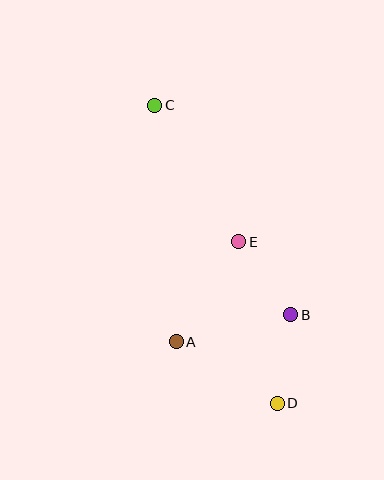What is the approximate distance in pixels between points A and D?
The distance between A and D is approximately 118 pixels.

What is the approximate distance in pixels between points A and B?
The distance between A and B is approximately 118 pixels.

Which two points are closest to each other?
Points B and E are closest to each other.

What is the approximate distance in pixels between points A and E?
The distance between A and E is approximately 118 pixels.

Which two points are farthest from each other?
Points C and D are farthest from each other.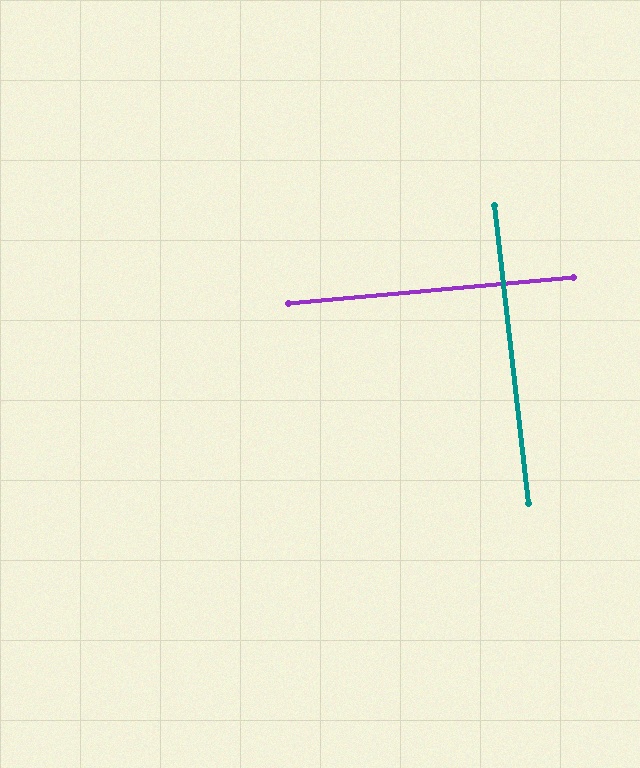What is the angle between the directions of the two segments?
Approximately 89 degrees.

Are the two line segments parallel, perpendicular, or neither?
Perpendicular — they meet at approximately 89°.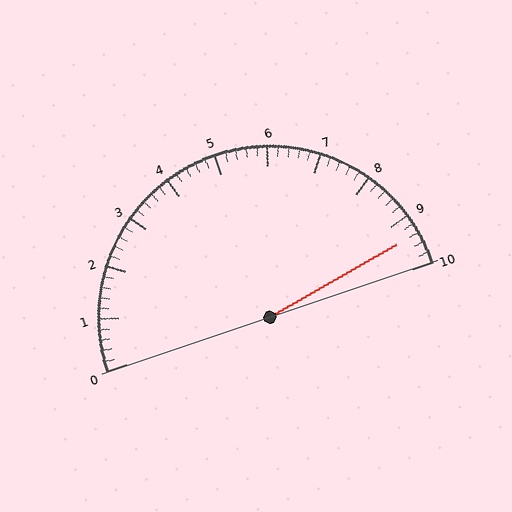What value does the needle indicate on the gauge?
The needle indicates approximately 9.4.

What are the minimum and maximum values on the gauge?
The gauge ranges from 0 to 10.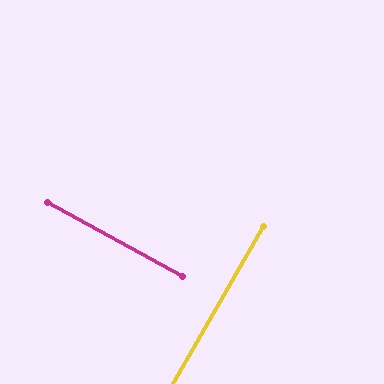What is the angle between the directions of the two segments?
Approximately 89 degrees.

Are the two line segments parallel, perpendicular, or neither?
Perpendicular — they meet at approximately 89°.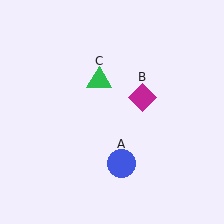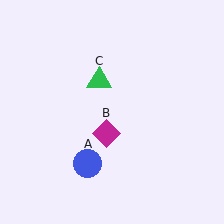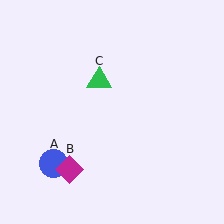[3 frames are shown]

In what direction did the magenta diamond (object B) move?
The magenta diamond (object B) moved down and to the left.